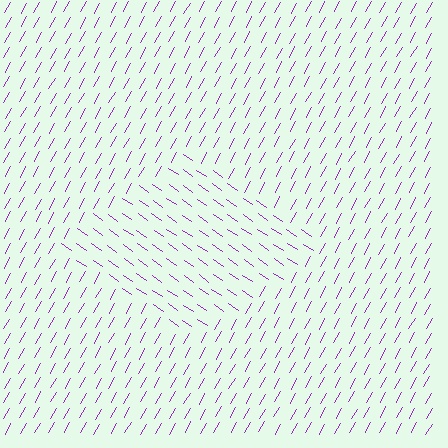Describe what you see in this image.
The image is filled with small purple line segments. A diamond region in the image has lines oriented differently from the surrounding lines, creating a visible texture boundary.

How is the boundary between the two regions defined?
The boundary is defined purely by a change in line orientation (approximately 84 degrees difference). All lines are the same color and thickness.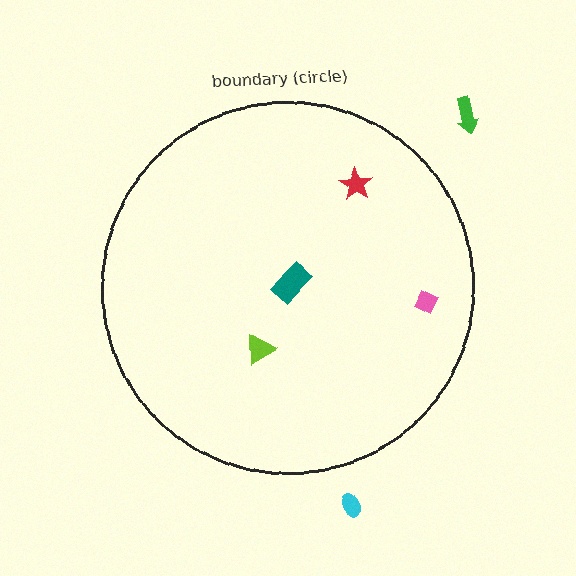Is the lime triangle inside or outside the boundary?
Inside.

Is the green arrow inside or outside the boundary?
Outside.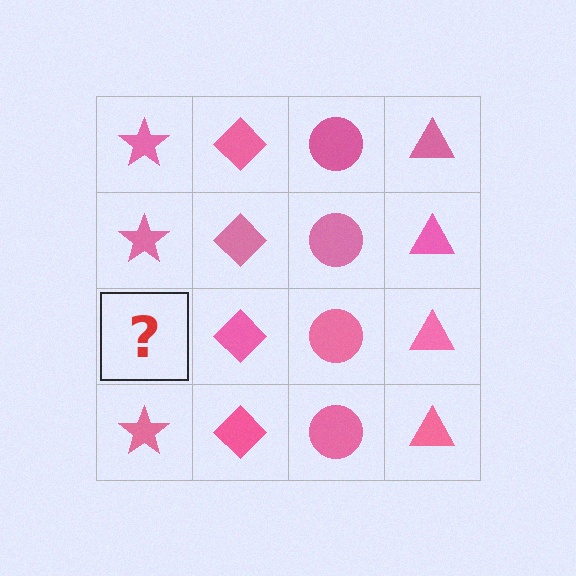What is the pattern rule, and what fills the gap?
The rule is that each column has a consistent shape. The gap should be filled with a pink star.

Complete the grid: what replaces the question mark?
The question mark should be replaced with a pink star.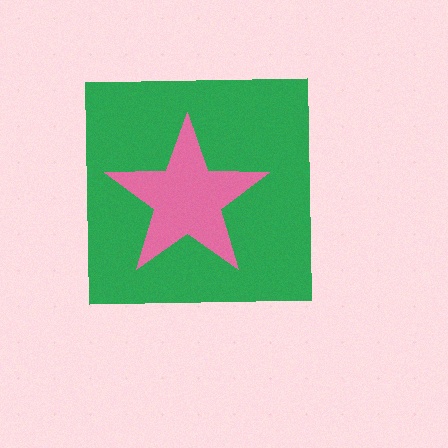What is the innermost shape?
The pink star.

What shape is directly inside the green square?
The pink star.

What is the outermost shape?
The green square.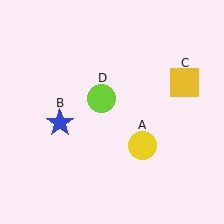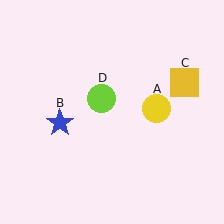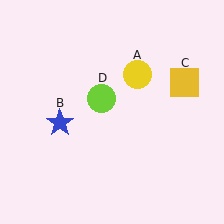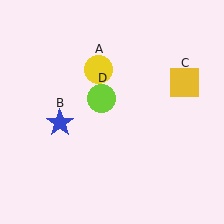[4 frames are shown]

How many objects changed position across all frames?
1 object changed position: yellow circle (object A).